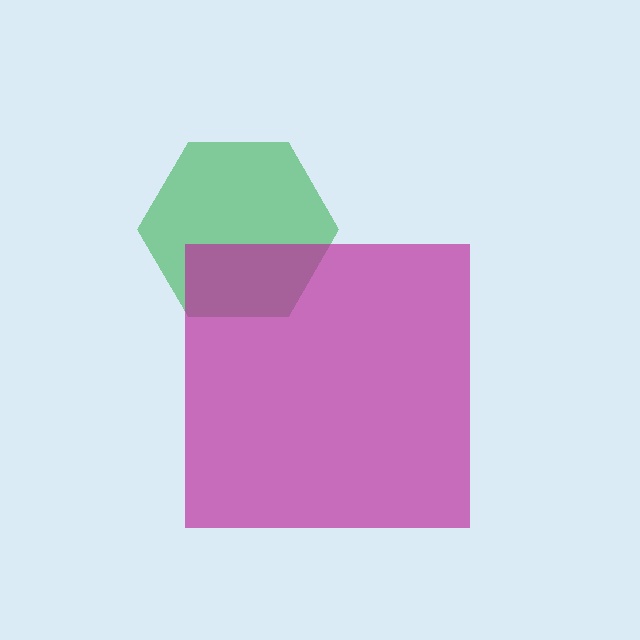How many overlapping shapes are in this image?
There are 2 overlapping shapes in the image.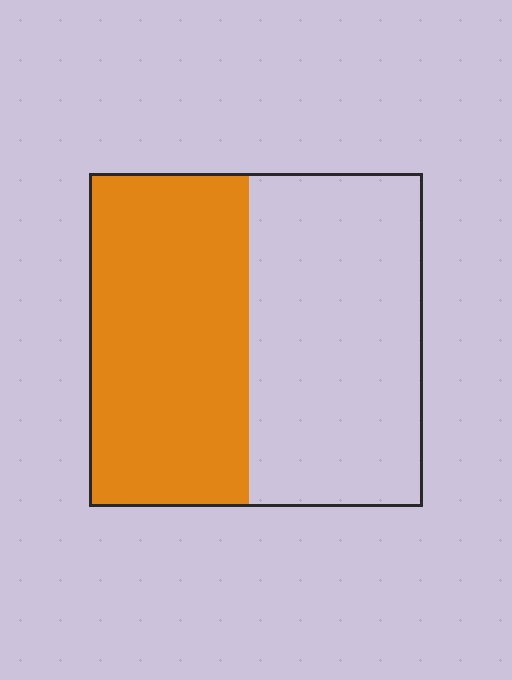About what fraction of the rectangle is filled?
About one half (1/2).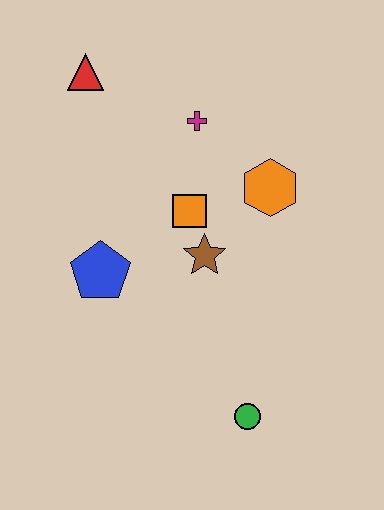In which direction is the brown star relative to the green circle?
The brown star is above the green circle.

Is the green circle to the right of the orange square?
Yes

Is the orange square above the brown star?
Yes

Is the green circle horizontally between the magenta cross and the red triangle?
No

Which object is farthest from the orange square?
The green circle is farthest from the orange square.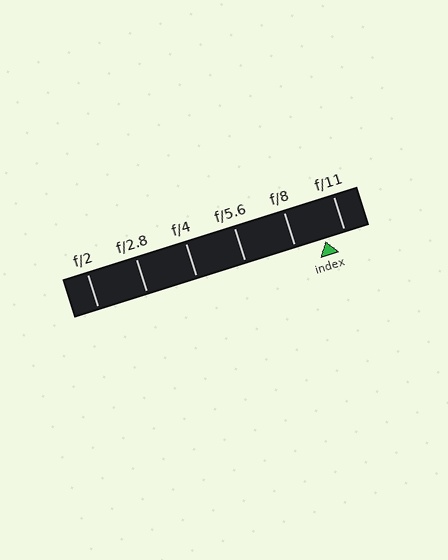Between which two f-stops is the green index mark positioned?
The index mark is between f/8 and f/11.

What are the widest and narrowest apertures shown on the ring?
The widest aperture shown is f/2 and the narrowest is f/11.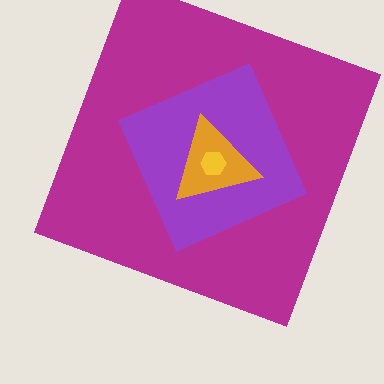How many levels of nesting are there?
4.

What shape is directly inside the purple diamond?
The orange triangle.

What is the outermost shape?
The magenta square.